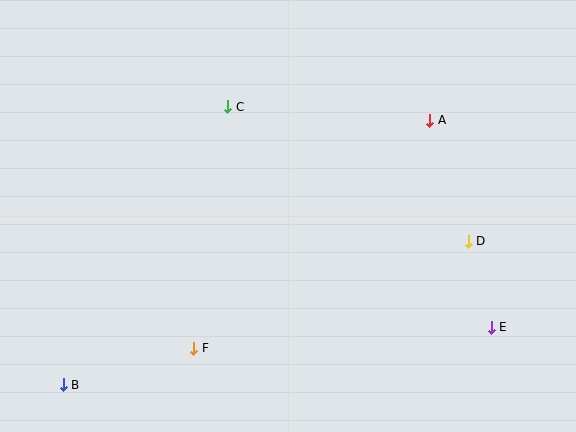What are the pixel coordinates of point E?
Point E is at (491, 327).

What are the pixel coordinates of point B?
Point B is at (63, 385).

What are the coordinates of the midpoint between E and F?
The midpoint between E and F is at (343, 338).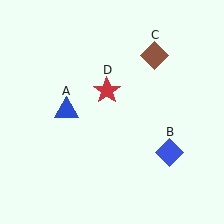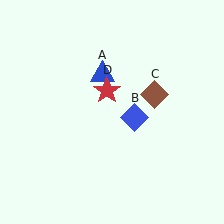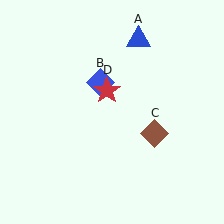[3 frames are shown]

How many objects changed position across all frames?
3 objects changed position: blue triangle (object A), blue diamond (object B), brown diamond (object C).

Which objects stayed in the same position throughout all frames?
Red star (object D) remained stationary.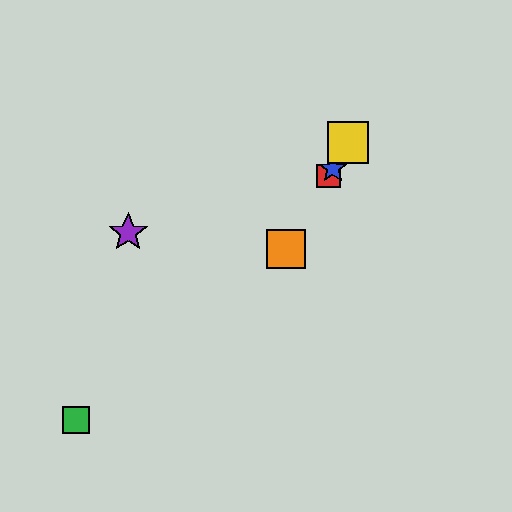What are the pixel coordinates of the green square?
The green square is at (76, 420).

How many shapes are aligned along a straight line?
4 shapes (the red square, the blue star, the yellow square, the orange square) are aligned along a straight line.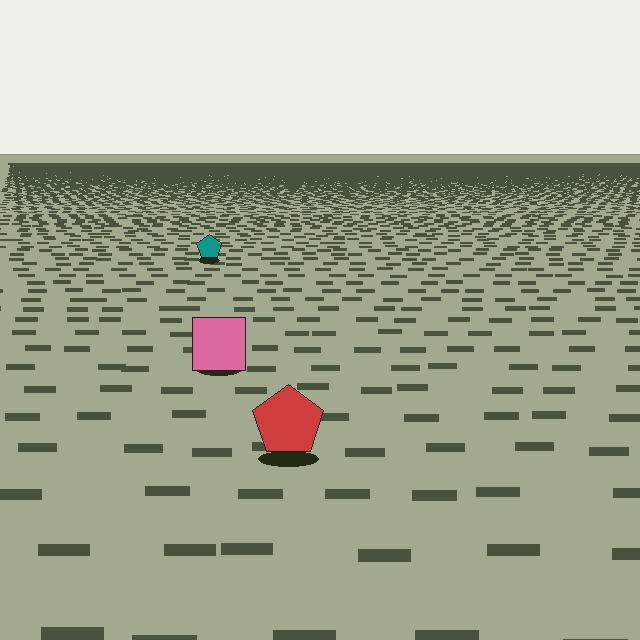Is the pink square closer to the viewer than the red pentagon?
No. The red pentagon is closer — you can tell from the texture gradient: the ground texture is coarser near it.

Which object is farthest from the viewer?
The teal pentagon is farthest from the viewer. It appears smaller and the ground texture around it is denser.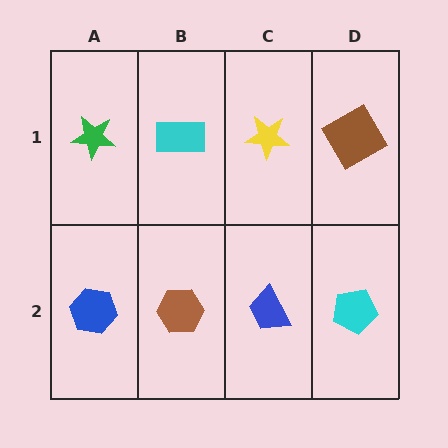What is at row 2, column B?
A brown hexagon.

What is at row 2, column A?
A blue hexagon.